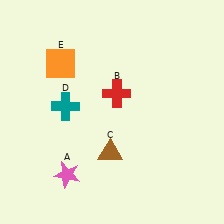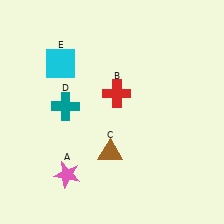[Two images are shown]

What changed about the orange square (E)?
In Image 1, E is orange. In Image 2, it changed to cyan.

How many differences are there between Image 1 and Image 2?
There is 1 difference between the two images.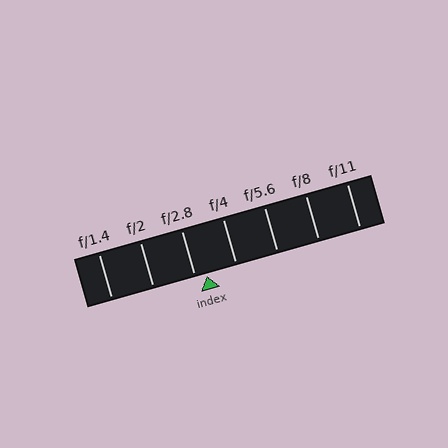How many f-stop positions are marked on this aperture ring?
There are 7 f-stop positions marked.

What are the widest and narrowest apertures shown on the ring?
The widest aperture shown is f/1.4 and the narrowest is f/11.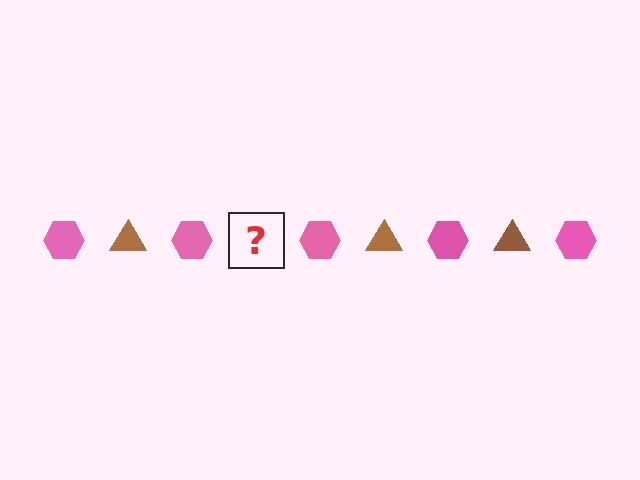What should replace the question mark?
The question mark should be replaced with a brown triangle.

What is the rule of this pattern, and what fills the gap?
The rule is that the pattern alternates between pink hexagon and brown triangle. The gap should be filled with a brown triangle.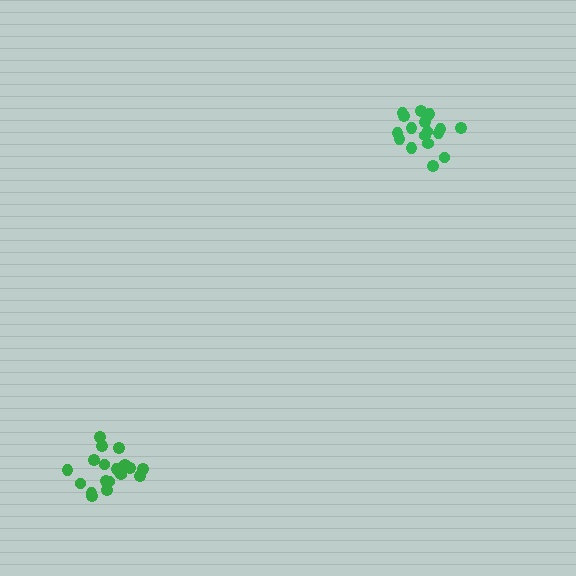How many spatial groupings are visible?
There are 2 spatial groupings.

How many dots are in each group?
Group 1: 17 dots, Group 2: 18 dots (35 total).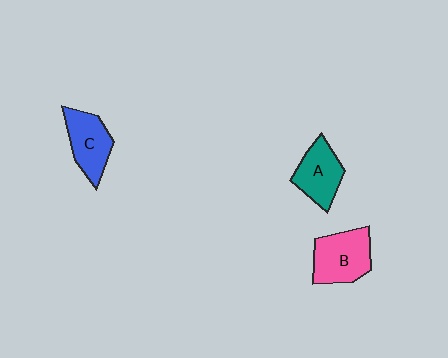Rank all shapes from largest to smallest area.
From largest to smallest: B (pink), C (blue), A (teal).